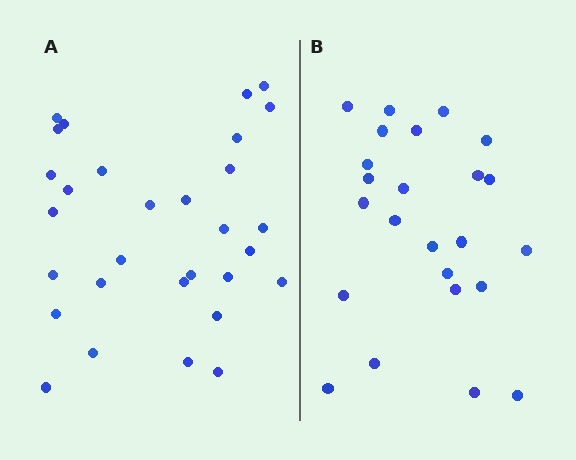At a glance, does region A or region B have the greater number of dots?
Region A (the left region) has more dots.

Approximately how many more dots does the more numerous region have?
Region A has about 6 more dots than region B.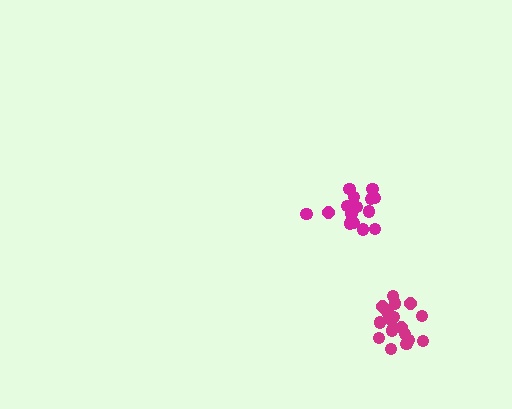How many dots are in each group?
Group 1: 18 dots, Group 2: 15 dots (33 total).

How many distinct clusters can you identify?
There are 2 distinct clusters.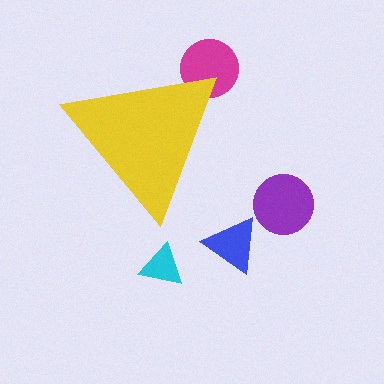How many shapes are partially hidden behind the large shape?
1 shape is partially hidden.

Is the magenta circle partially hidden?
Yes, the magenta circle is partially hidden behind the yellow triangle.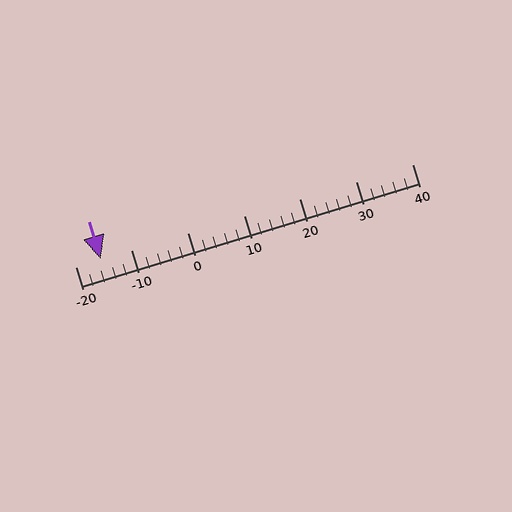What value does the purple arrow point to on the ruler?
The purple arrow points to approximately -16.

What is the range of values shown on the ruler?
The ruler shows values from -20 to 40.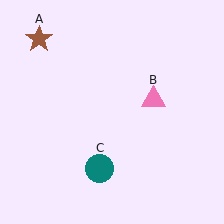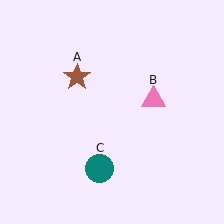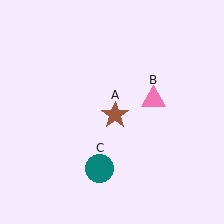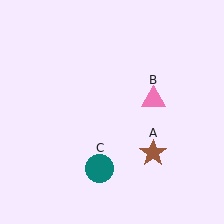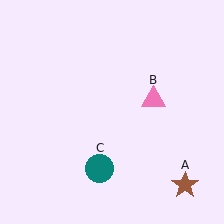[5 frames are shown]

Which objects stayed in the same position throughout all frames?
Pink triangle (object B) and teal circle (object C) remained stationary.